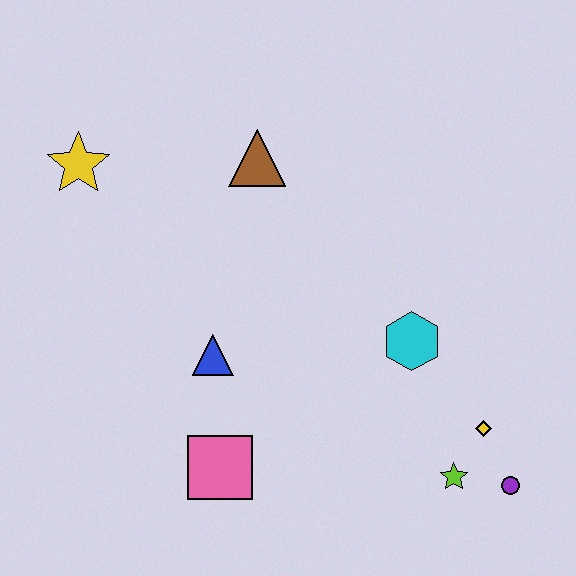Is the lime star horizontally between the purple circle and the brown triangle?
Yes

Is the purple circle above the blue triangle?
No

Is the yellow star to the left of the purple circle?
Yes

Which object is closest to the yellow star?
The brown triangle is closest to the yellow star.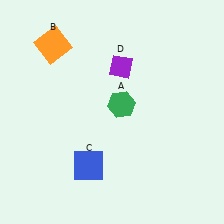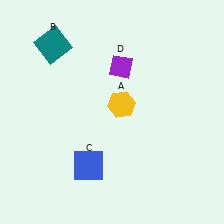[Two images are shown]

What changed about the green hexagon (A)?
In Image 1, A is green. In Image 2, it changed to yellow.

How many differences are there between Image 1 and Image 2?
There are 2 differences between the two images.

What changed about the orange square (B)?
In Image 1, B is orange. In Image 2, it changed to teal.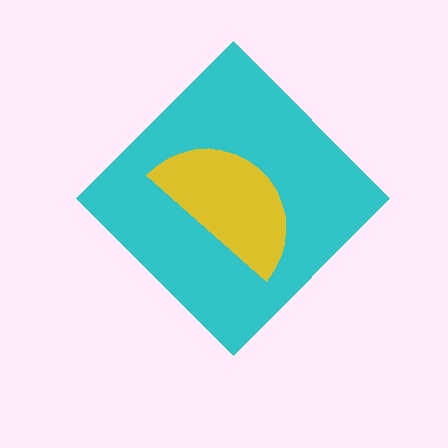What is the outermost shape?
The cyan diamond.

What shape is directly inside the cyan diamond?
The yellow semicircle.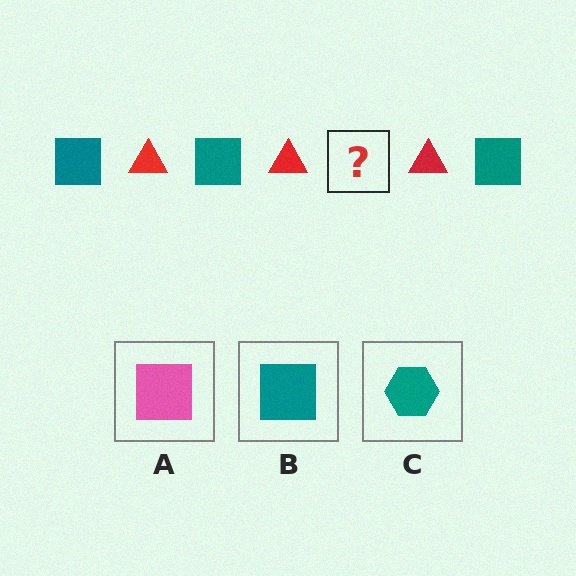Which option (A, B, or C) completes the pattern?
B.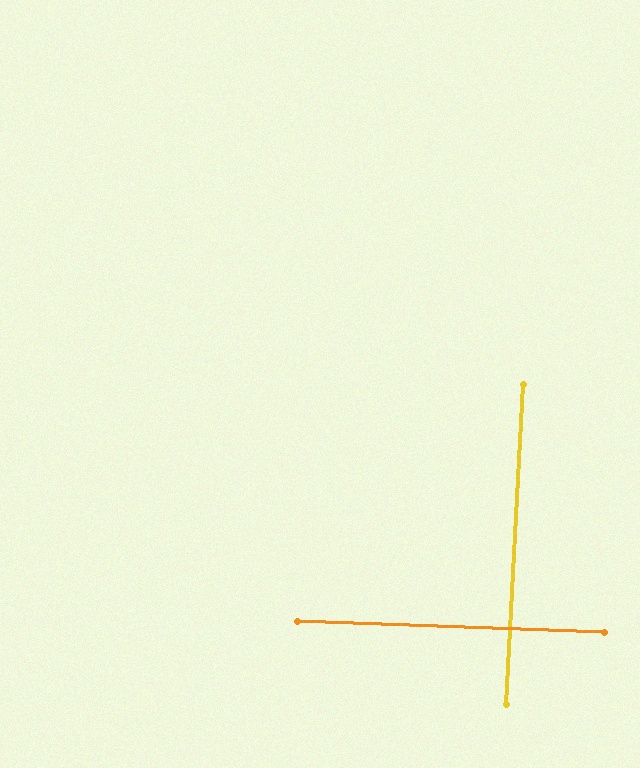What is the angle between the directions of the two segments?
Approximately 89 degrees.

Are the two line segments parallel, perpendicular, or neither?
Perpendicular — they meet at approximately 89°.